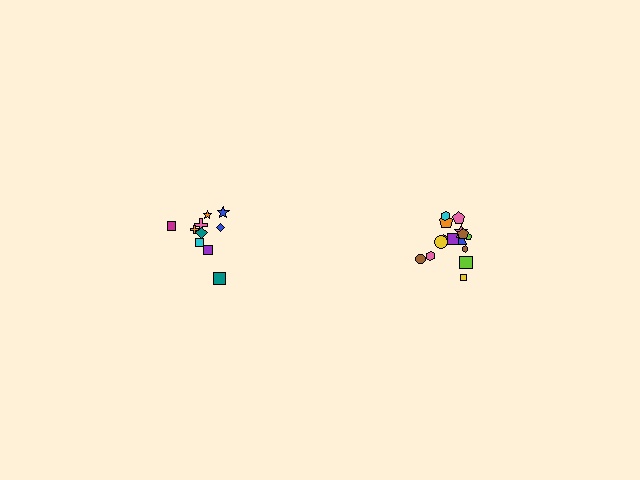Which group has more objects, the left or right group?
The right group.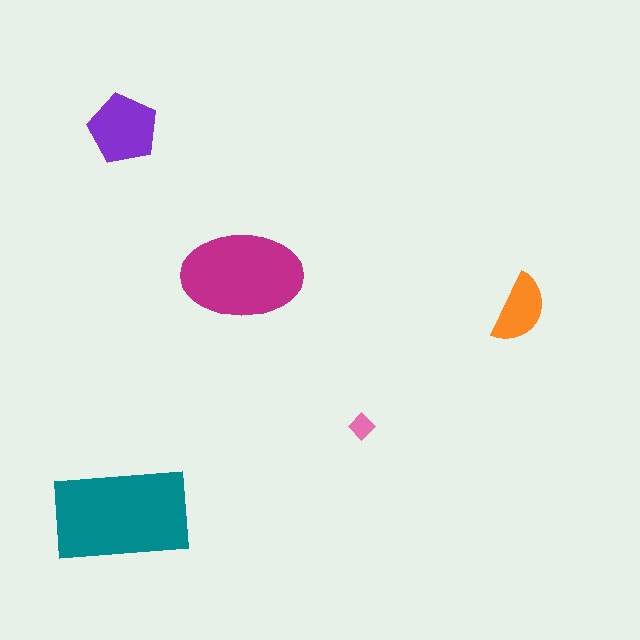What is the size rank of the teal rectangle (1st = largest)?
1st.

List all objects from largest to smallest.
The teal rectangle, the magenta ellipse, the purple pentagon, the orange semicircle, the pink diamond.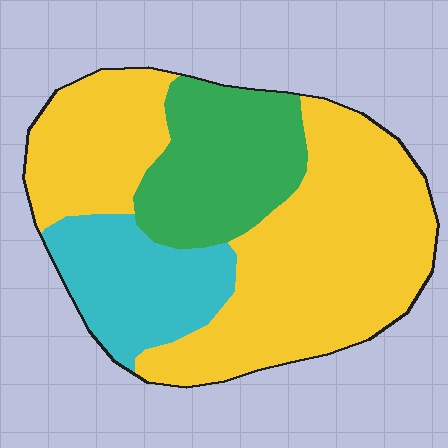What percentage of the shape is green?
Green covers roughly 20% of the shape.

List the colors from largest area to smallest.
From largest to smallest: yellow, green, cyan.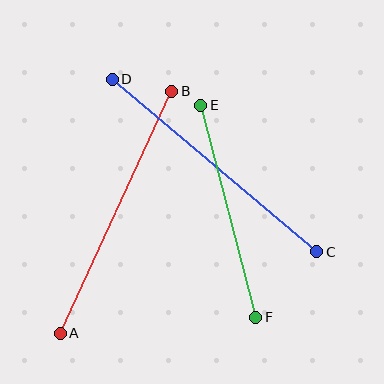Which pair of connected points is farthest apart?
Points C and D are farthest apart.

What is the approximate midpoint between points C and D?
The midpoint is at approximately (215, 166) pixels.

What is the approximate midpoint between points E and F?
The midpoint is at approximately (228, 211) pixels.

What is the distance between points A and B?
The distance is approximately 266 pixels.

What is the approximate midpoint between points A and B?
The midpoint is at approximately (116, 212) pixels.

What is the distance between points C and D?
The distance is approximately 268 pixels.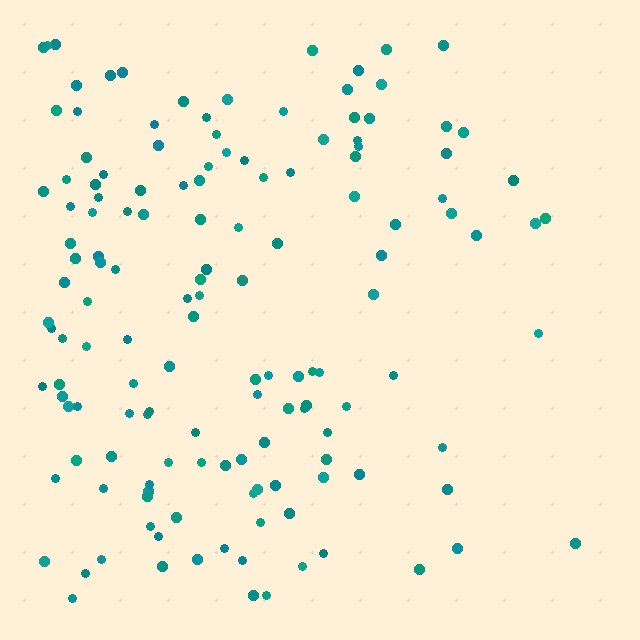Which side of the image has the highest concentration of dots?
The left.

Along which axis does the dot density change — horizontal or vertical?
Horizontal.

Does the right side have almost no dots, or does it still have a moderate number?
Still a moderate number, just noticeably fewer than the left.